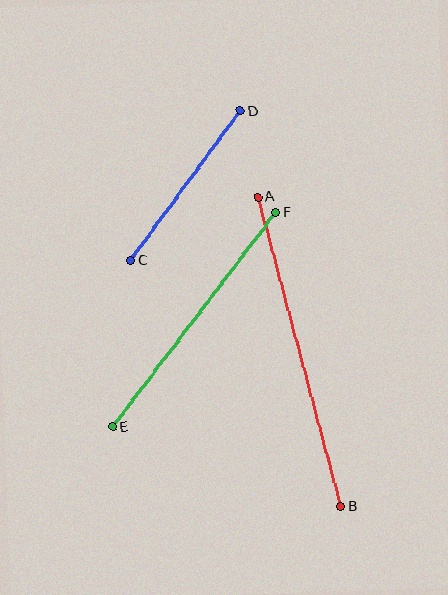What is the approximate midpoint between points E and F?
The midpoint is at approximately (194, 319) pixels.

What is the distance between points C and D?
The distance is approximately 185 pixels.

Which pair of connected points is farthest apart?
Points A and B are farthest apart.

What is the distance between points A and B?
The distance is approximately 321 pixels.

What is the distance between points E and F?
The distance is approximately 269 pixels.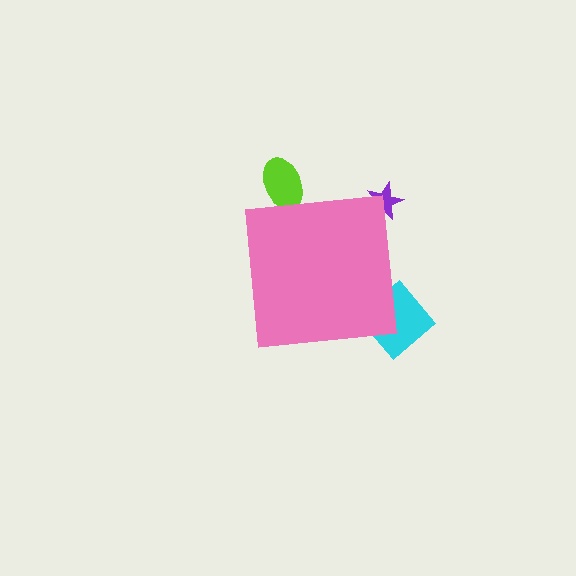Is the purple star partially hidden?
Yes, the purple star is partially hidden behind the pink square.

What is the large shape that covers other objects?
A pink square.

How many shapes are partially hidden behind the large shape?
3 shapes are partially hidden.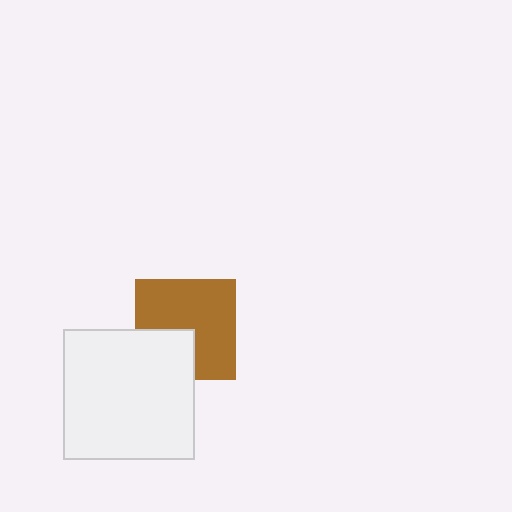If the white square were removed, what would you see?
You would see the complete brown square.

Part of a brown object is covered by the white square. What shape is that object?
It is a square.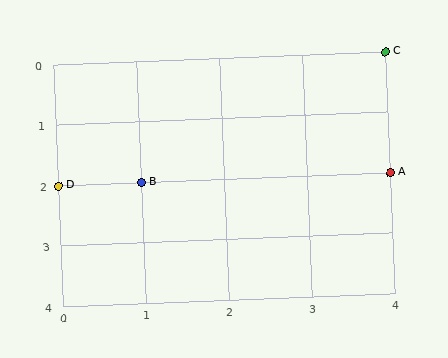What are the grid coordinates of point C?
Point C is at grid coordinates (4, 0).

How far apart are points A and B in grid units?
Points A and B are 3 columns apart.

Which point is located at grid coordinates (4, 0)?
Point C is at (4, 0).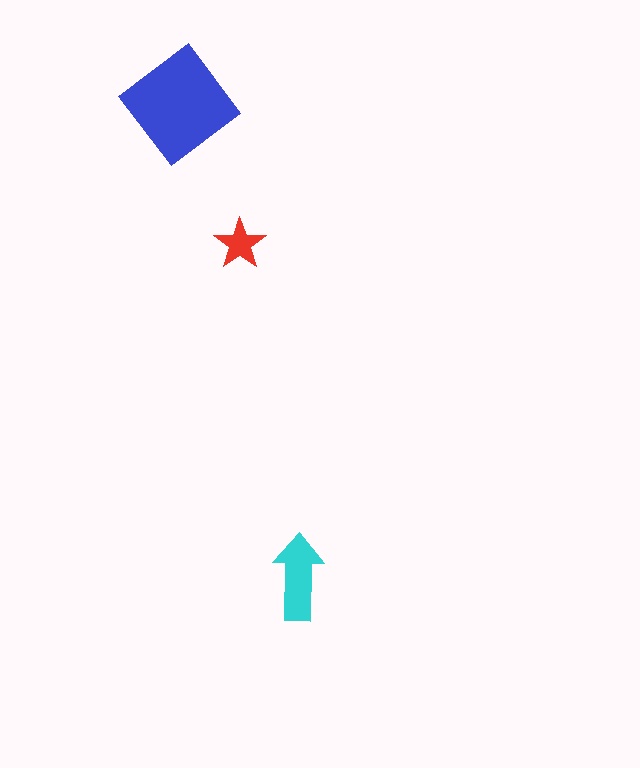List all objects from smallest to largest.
The red star, the cyan arrow, the blue diamond.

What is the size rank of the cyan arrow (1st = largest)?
2nd.